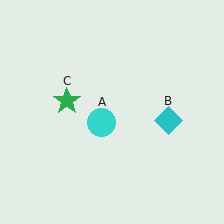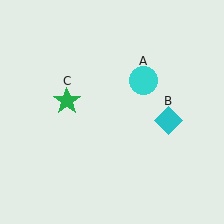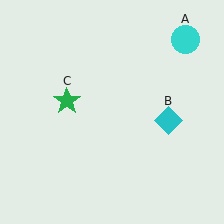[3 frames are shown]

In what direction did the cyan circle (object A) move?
The cyan circle (object A) moved up and to the right.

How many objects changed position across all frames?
1 object changed position: cyan circle (object A).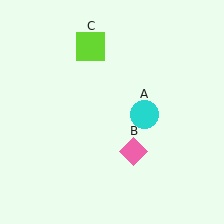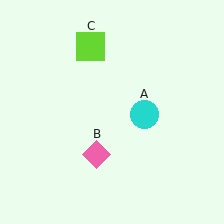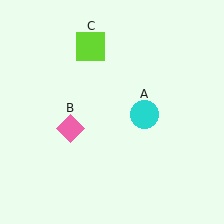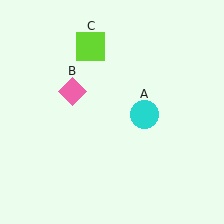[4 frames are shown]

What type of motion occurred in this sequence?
The pink diamond (object B) rotated clockwise around the center of the scene.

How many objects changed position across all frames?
1 object changed position: pink diamond (object B).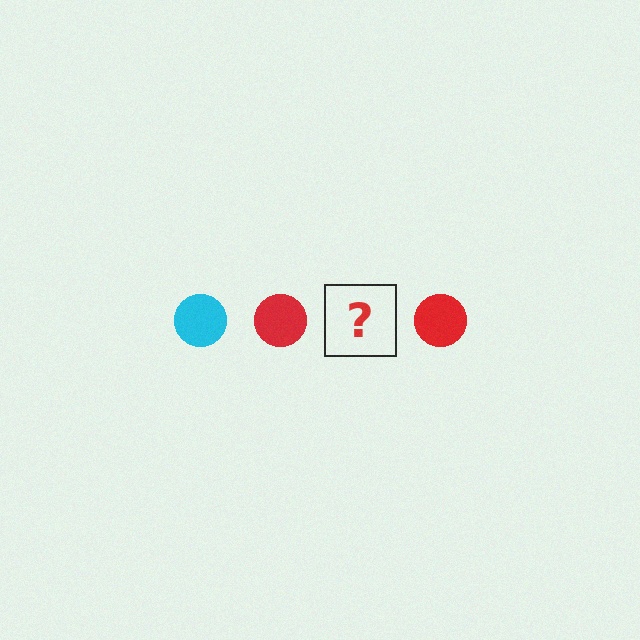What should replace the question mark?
The question mark should be replaced with a cyan circle.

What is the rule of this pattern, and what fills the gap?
The rule is that the pattern cycles through cyan, red circles. The gap should be filled with a cyan circle.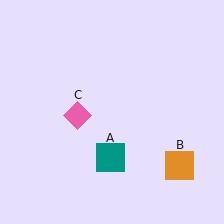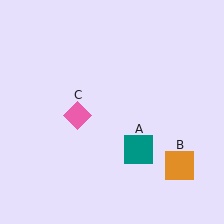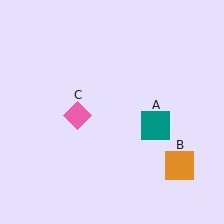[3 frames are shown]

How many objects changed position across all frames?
1 object changed position: teal square (object A).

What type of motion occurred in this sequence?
The teal square (object A) rotated counterclockwise around the center of the scene.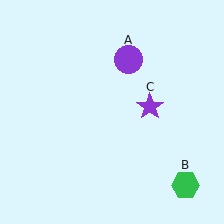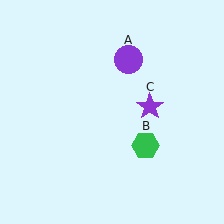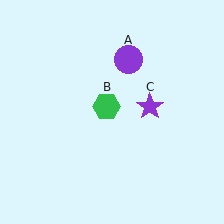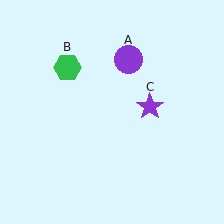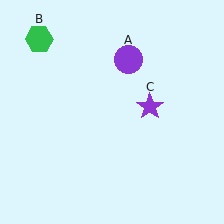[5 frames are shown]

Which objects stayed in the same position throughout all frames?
Purple circle (object A) and purple star (object C) remained stationary.